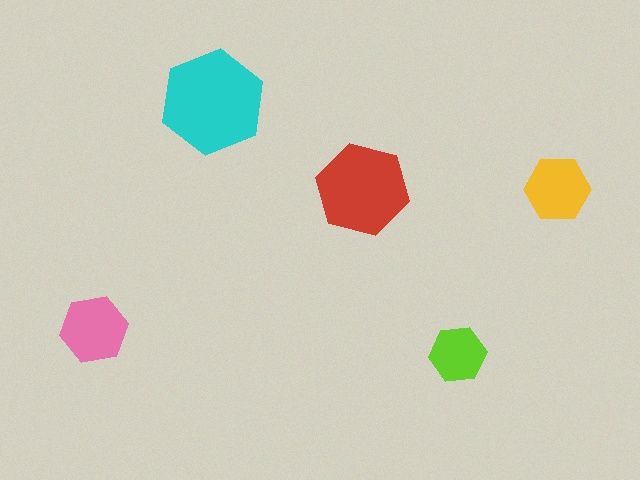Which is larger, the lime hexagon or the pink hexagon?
The pink one.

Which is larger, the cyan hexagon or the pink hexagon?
The cyan one.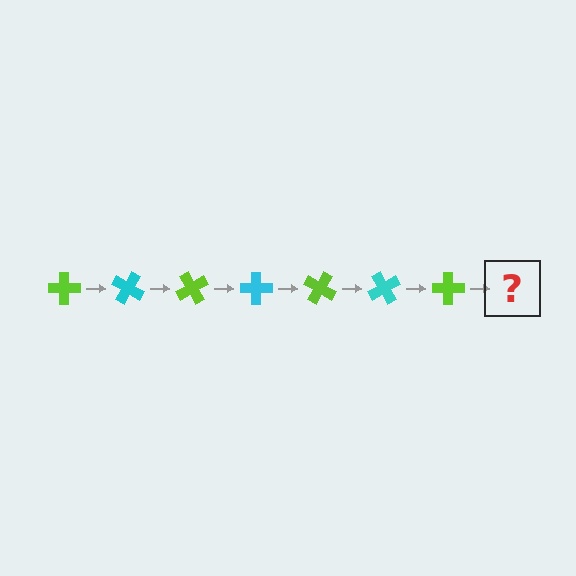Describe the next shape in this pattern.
It should be a cyan cross, rotated 210 degrees from the start.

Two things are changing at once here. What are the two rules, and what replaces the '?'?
The two rules are that it rotates 30 degrees each step and the color cycles through lime and cyan. The '?' should be a cyan cross, rotated 210 degrees from the start.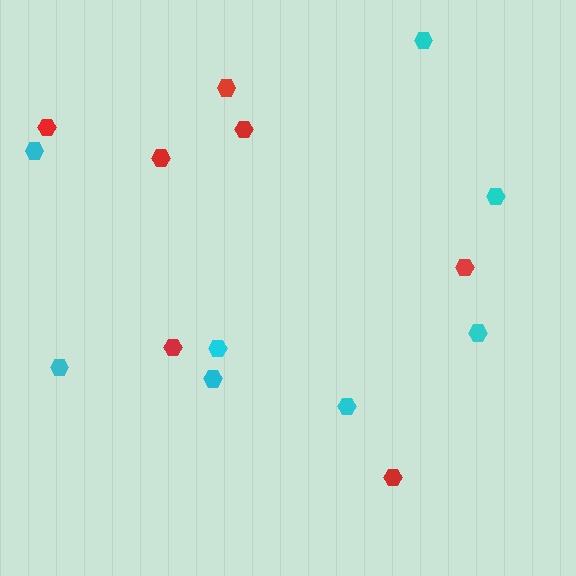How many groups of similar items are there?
There are 2 groups: one group of red hexagons (7) and one group of cyan hexagons (8).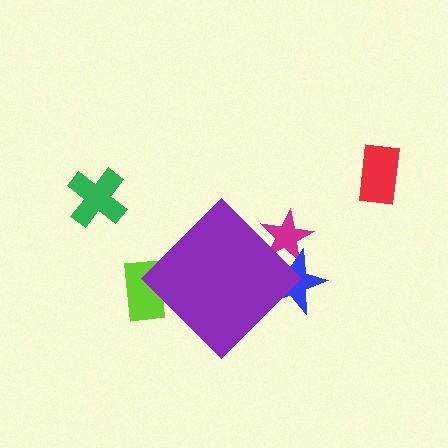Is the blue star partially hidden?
Yes, the blue star is partially hidden behind the purple diamond.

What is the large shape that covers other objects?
A purple diamond.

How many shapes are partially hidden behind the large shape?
3 shapes are partially hidden.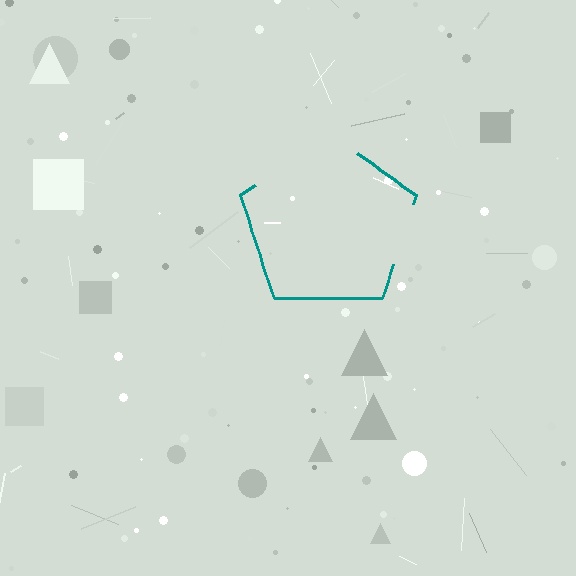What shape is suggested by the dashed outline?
The dashed outline suggests a pentagon.